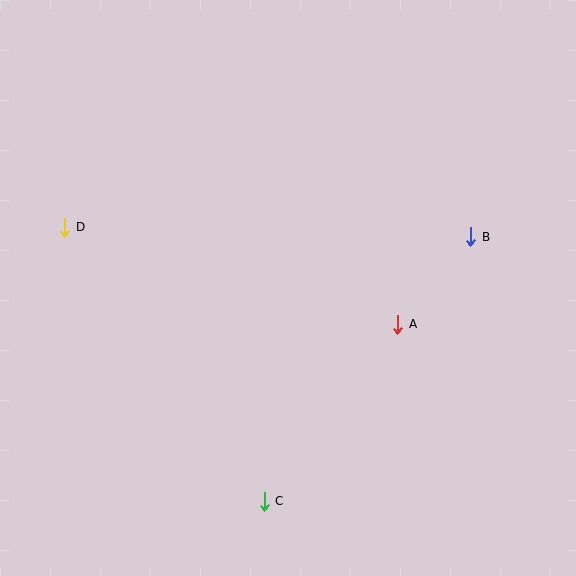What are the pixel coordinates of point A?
Point A is at (398, 324).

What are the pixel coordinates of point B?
Point B is at (471, 237).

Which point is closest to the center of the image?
Point A at (398, 324) is closest to the center.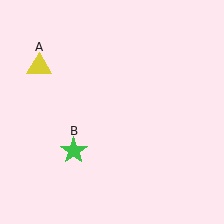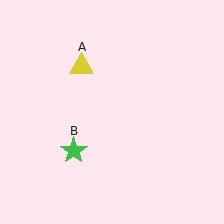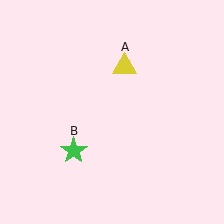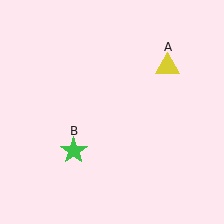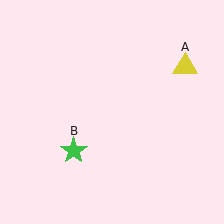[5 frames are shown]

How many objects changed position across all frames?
1 object changed position: yellow triangle (object A).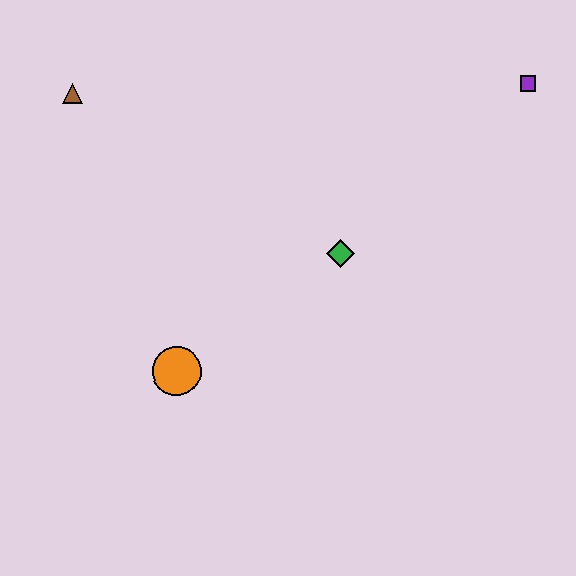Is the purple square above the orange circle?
Yes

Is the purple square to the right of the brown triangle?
Yes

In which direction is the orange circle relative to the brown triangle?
The orange circle is below the brown triangle.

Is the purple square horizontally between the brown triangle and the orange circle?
No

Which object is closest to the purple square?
The green diamond is closest to the purple square.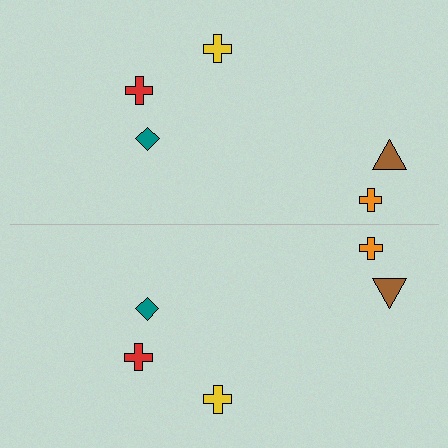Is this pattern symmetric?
Yes, this pattern has bilateral (reflection) symmetry.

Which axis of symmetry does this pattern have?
The pattern has a horizontal axis of symmetry running through the center of the image.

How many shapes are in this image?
There are 10 shapes in this image.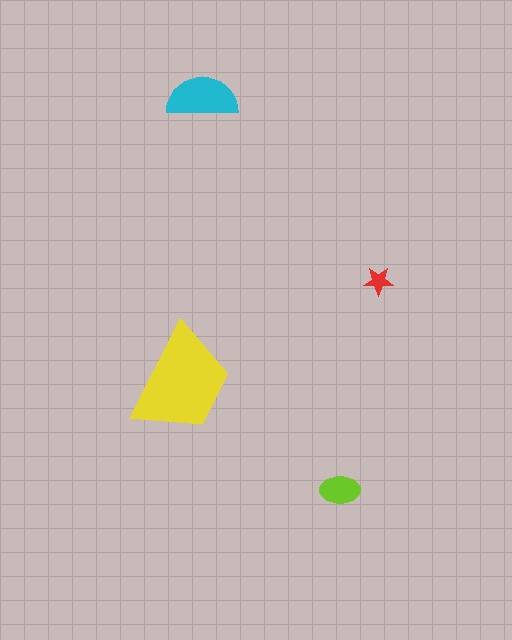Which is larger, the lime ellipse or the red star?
The lime ellipse.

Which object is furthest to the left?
The yellow trapezoid is leftmost.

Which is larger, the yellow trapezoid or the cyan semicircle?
The yellow trapezoid.